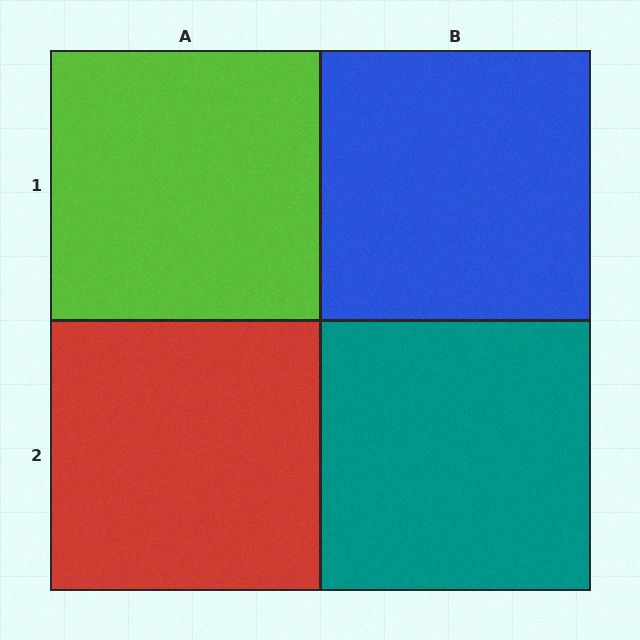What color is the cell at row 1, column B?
Blue.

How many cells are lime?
1 cell is lime.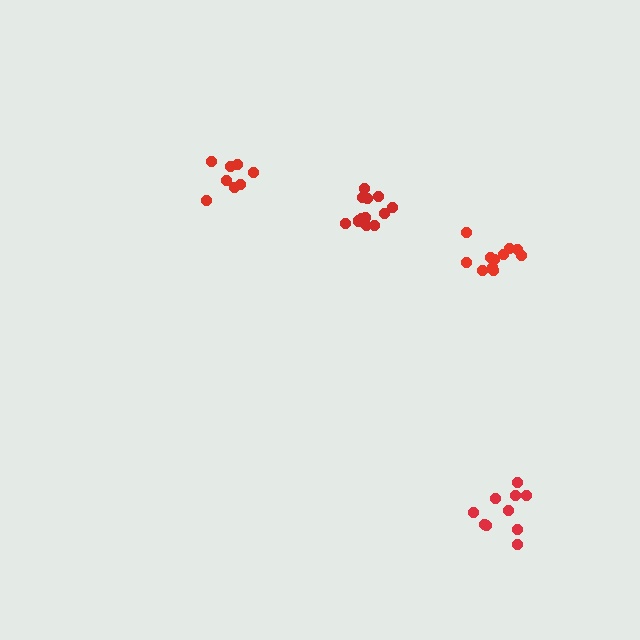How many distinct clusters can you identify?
There are 4 distinct clusters.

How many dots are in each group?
Group 1: 10 dots, Group 2: 8 dots, Group 3: 13 dots, Group 4: 11 dots (42 total).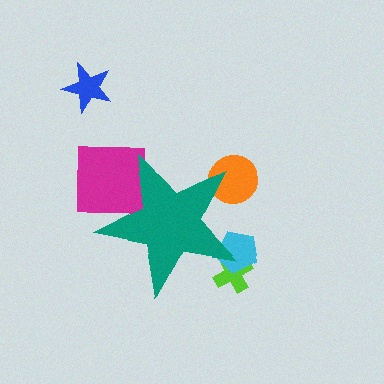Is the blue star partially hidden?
No, the blue star is fully visible.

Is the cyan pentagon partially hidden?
Yes, the cyan pentagon is partially hidden behind the teal star.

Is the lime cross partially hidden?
Yes, the lime cross is partially hidden behind the teal star.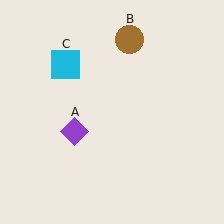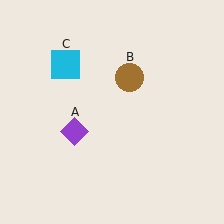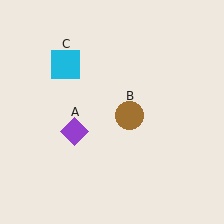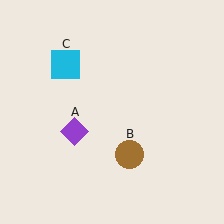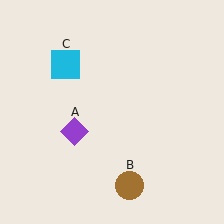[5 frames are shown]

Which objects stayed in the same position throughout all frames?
Purple diamond (object A) and cyan square (object C) remained stationary.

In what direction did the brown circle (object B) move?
The brown circle (object B) moved down.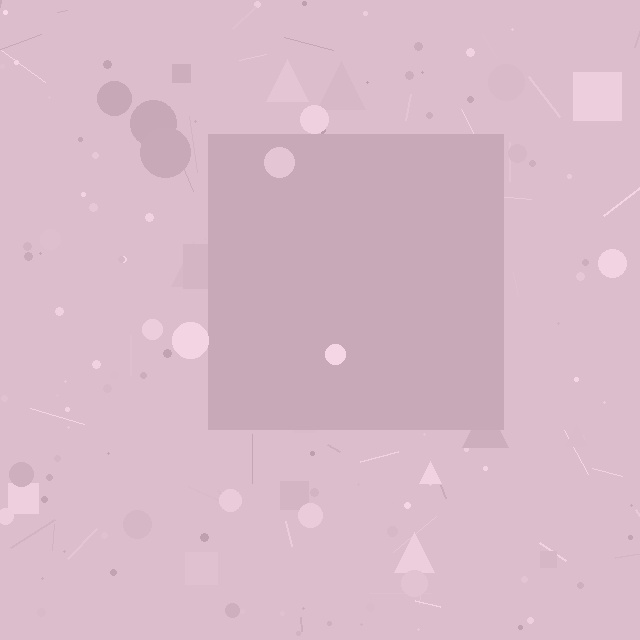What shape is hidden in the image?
A square is hidden in the image.